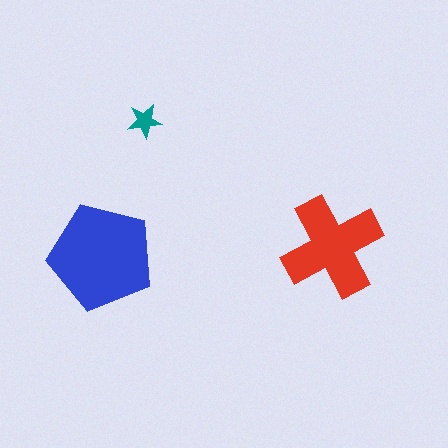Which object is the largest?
The blue pentagon.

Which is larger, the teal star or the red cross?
The red cross.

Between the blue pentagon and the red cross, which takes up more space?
The blue pentagon.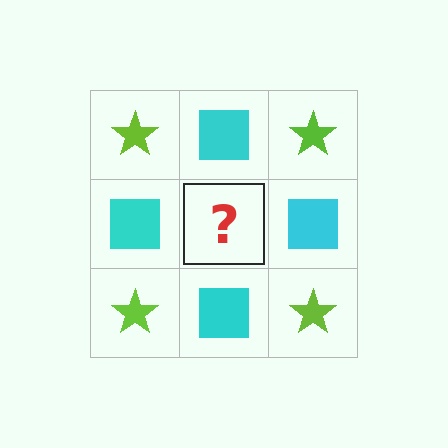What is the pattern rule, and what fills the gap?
The rule is that it alternates lime star and cyan square in a checkerboard pattern. The gap should be filled with a lime star.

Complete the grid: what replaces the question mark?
The question mark should be replaced with a lime star.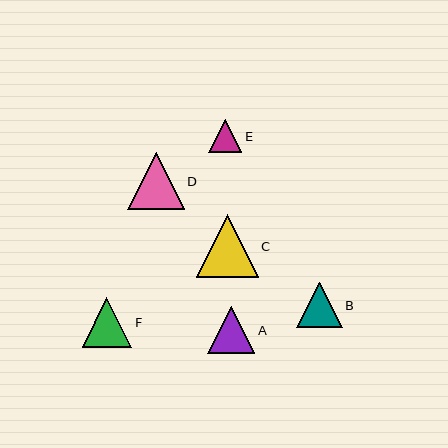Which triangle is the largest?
Triangle C is the largest with a size of approximately 62 pixels.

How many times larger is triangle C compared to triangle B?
Triangle C is approximately 1.4 times the size of triangle B.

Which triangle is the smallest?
Triangle E is the smallest with a size of approximately 33 pixels.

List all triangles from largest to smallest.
From largest to smallest: C, D, F, A, B, E.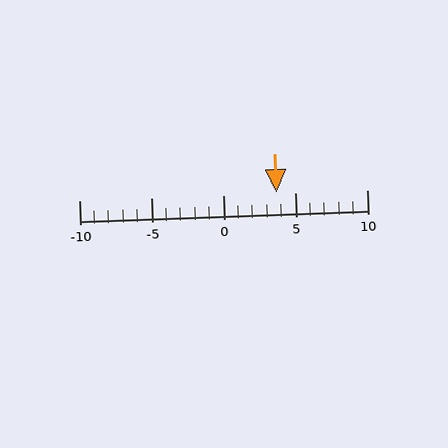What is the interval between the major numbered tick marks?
The major tick marks are spaced 5 units apart.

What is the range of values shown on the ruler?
The ruler shows values from -10 to 10.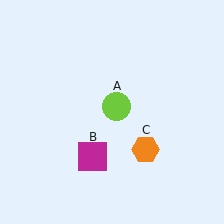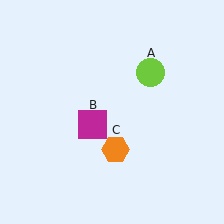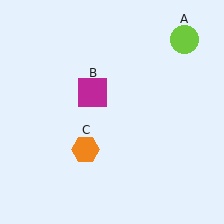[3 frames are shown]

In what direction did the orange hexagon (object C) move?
The orange hexagon (object C) moved left.